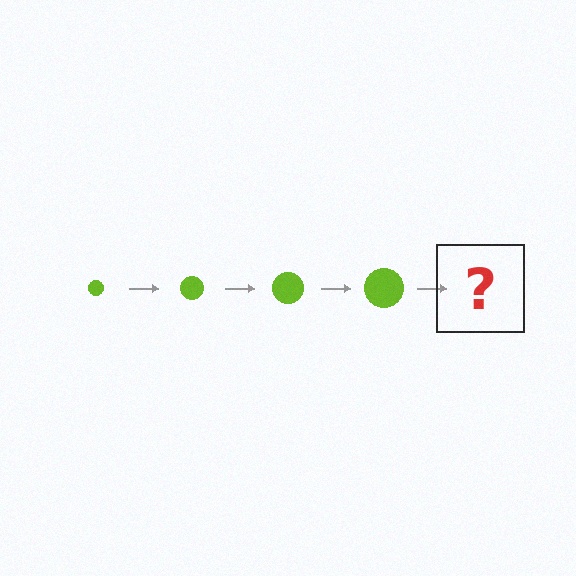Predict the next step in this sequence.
The next step is a lime circle, larger than the previous one.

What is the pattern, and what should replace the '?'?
The pattern is that the circle gets progressively larger each step. The '?' should be a lime circle, larger than the previous one.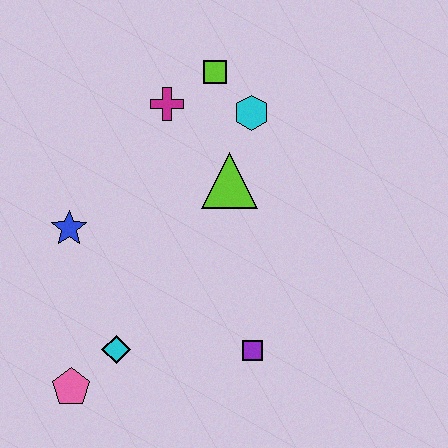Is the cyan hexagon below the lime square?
Yes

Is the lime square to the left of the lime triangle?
Yes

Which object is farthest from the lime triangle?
The pink pentagon is farthest from the lime triangle.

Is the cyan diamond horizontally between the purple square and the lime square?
No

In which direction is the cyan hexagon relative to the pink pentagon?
The cyan hexagon is above the pink pentagon.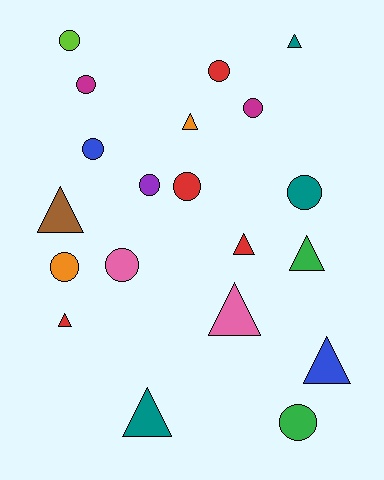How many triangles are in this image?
There are 9 triangles.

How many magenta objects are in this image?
There are 2 magenta objects.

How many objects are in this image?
There are 20 objects.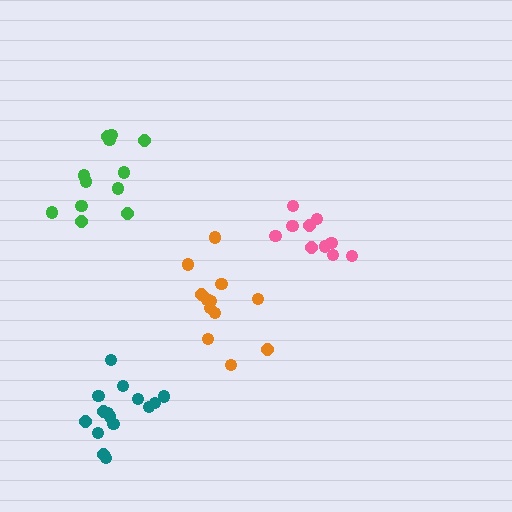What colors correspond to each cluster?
The clusters are colored: orange, pink, green, teal.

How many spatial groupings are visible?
There are 4 spatial groupings.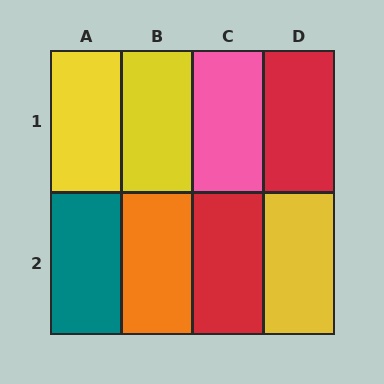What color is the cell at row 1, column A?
Yellow.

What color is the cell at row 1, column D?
Red.